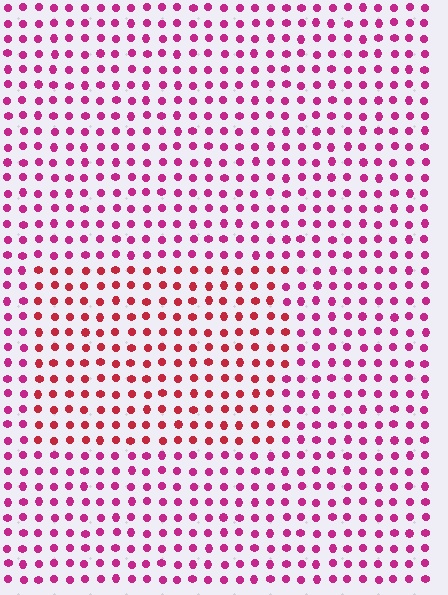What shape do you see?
I see a rectangle.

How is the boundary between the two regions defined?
The boundary is defined purely by a slight shift in hue (about 30 degrees). Spacing, size, and orientation are identical on both sides.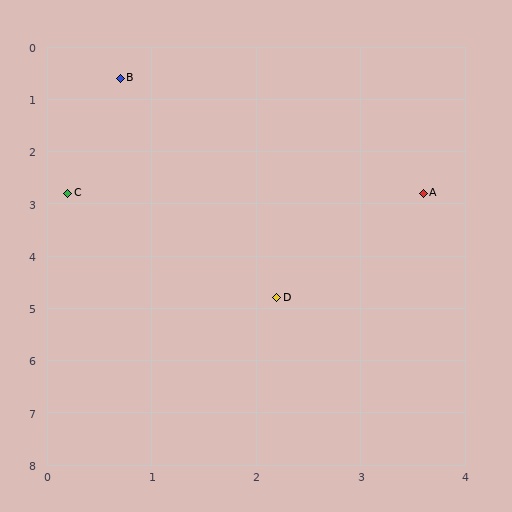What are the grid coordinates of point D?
Point D is at approximately (2.2, 4.8).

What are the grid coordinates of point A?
Point A is at approximately (3.6, 2.8).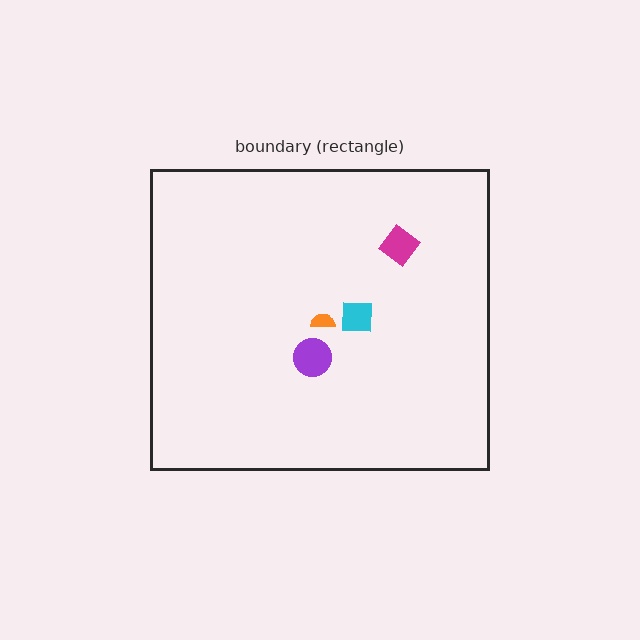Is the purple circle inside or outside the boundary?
Inside.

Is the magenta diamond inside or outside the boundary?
Inside.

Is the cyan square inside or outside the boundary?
Inside.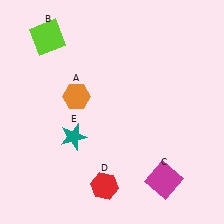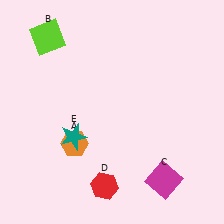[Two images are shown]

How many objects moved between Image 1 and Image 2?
1 object moved between the two images.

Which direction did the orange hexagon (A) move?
The orange hexagon (A) moved down.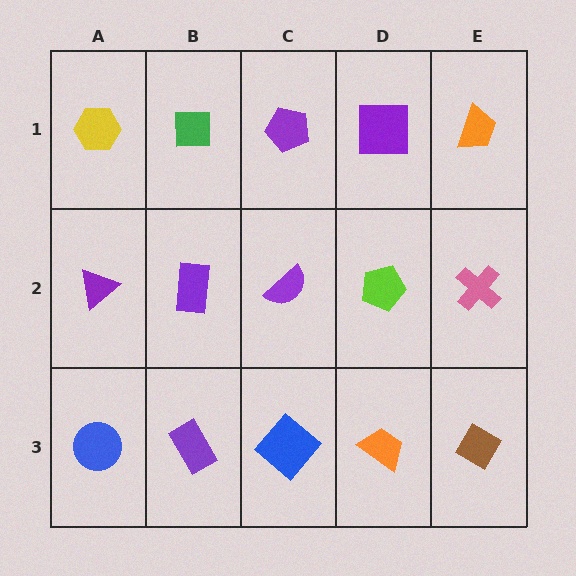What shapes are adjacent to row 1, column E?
A pink cross (row 2, column E), a purple square (row 1, column D).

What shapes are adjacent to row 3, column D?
A lime pentagon (row 2, column D), a blue diamond (row 3, column C), a brown diamond (row 3, column E).